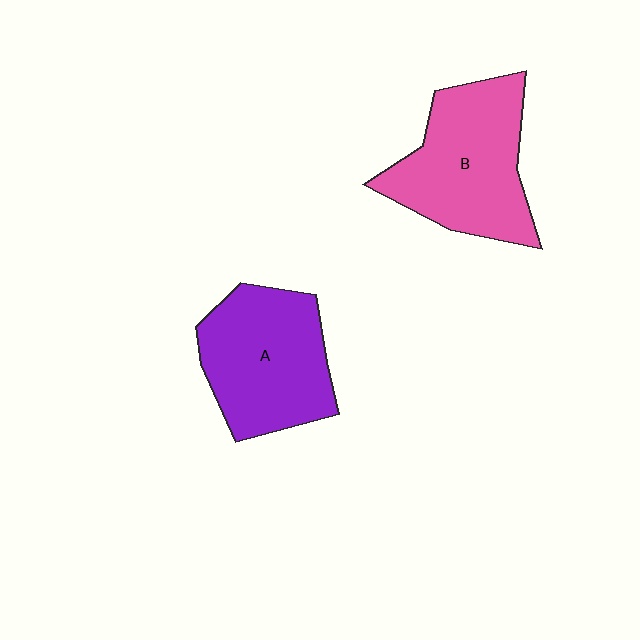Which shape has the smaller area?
Shape A (purple).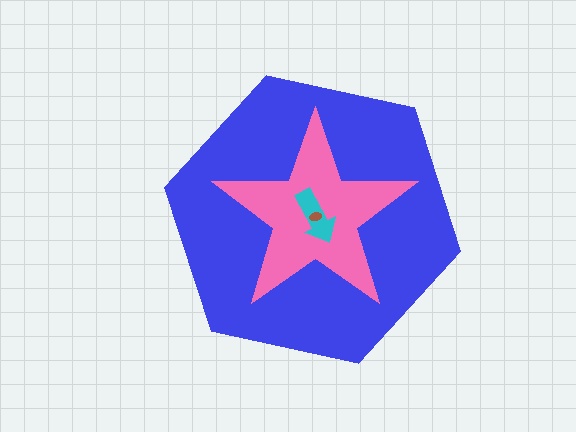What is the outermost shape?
The blue hexagon.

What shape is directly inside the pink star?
The cyan arrow.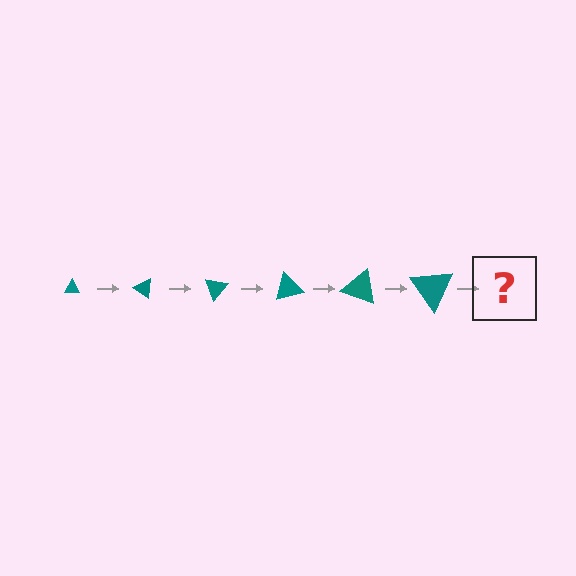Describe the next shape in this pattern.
It should be a triangle, larger than the previous one and rotated 210 degrees from the start.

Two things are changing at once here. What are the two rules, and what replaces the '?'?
The two rules are that the triangle grows larger each step and it rotates 35 degrees each step. The '?' should be a triangle, larger than the previous one and rotated 210 degrees from the start.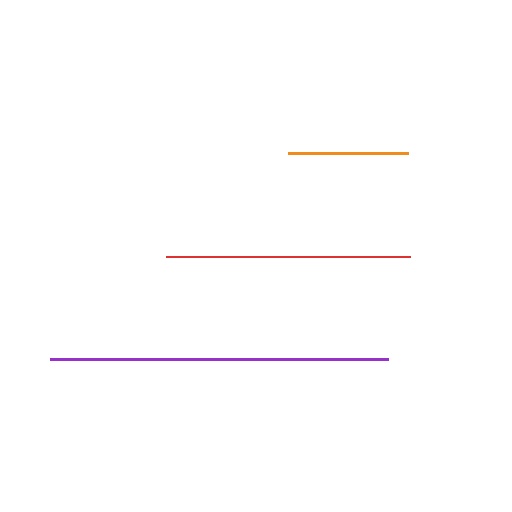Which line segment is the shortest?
The orange line is the shortest at approximately 120 pixels.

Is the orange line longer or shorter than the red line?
The red line is longer than the orange line.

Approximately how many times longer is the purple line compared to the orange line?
The purple line is approximately 2.8 times the length of the orange line.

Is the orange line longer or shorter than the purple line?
The purple line is longer than the orange line.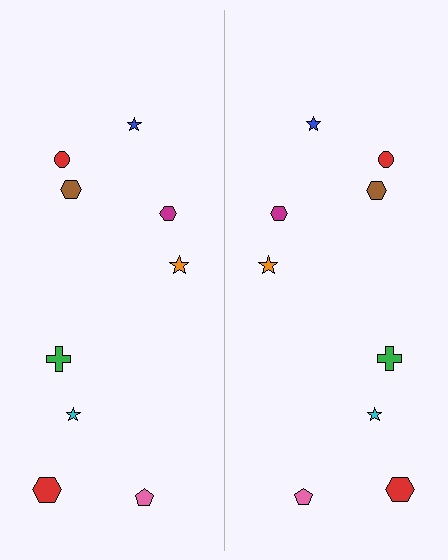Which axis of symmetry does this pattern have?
The pattern has a vertical axis of symmetry running through the center of the image.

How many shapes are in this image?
There are 18 shapes in this image.